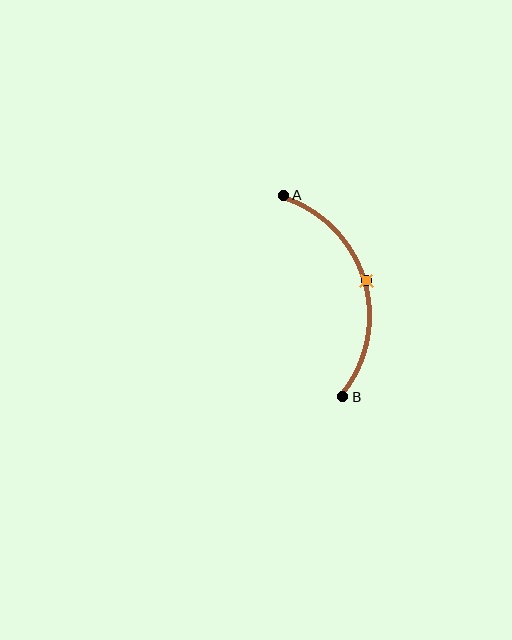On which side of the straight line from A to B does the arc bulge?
The arc bulges to the right of the straight line connecting A and B.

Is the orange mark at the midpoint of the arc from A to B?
Yes. The orange mark lies on the arc at equal arc-length from both A and B — it is the arc midpoint.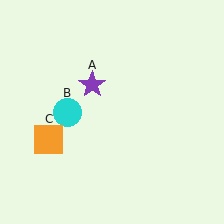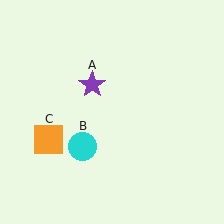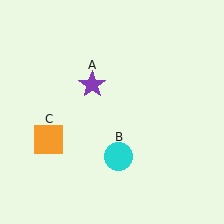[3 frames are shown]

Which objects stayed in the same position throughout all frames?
Purple star (object A) and orange square (object C) remained stationary.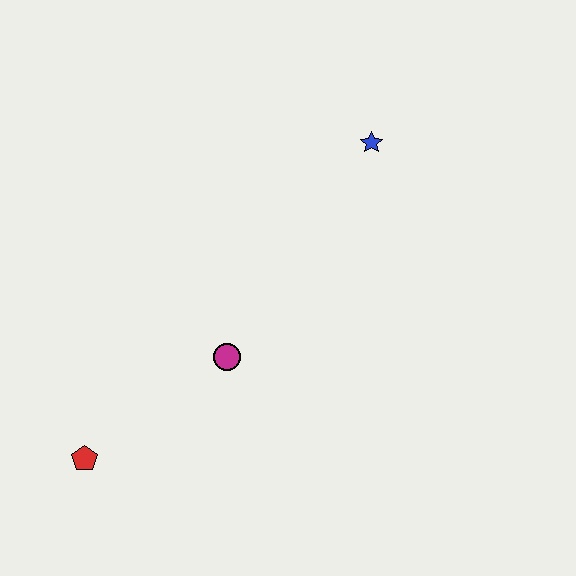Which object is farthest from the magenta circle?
The blue star is farthest from the magenta circle.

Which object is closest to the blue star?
The magenta circle is closest to the blue star.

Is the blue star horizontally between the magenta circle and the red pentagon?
No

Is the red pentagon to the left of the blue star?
Yes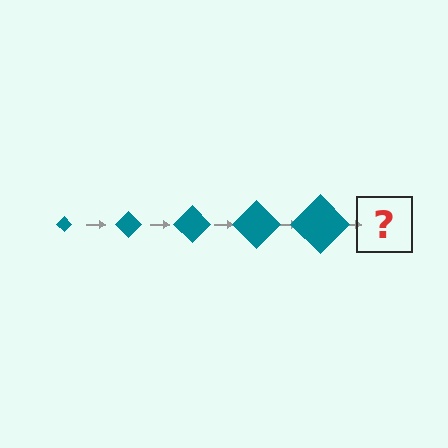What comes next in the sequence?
The next element should be a teal diamond, larger than the previous one.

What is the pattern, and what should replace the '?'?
The pattern is that the diamond gets progressively larger each step. The '?' should be a teal diamond, larger than the previous one.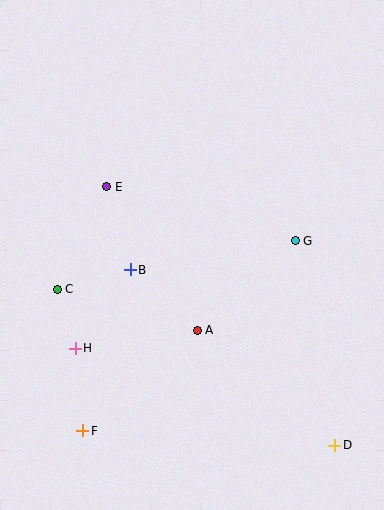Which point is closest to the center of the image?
Point B at (130, 270) is closest to the center.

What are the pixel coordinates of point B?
Point B is at (130, 270).